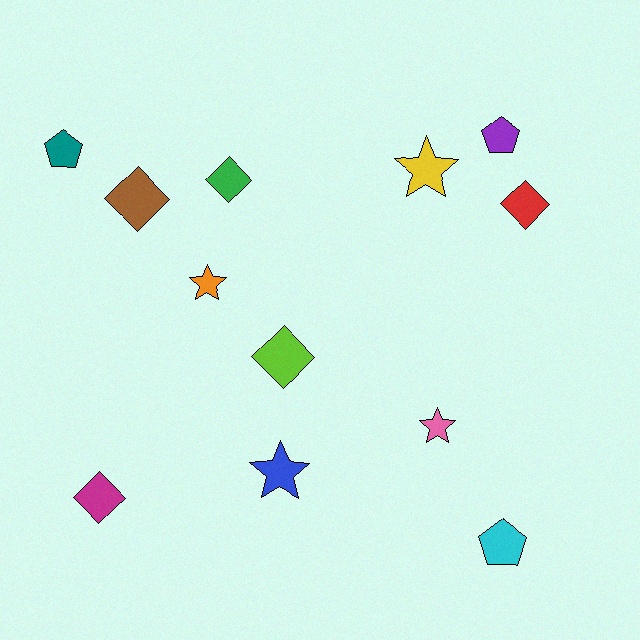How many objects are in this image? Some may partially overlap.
There are 12 objects.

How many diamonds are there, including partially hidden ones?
There are 5 diamonds.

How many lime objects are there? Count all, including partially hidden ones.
There is 1 lime object.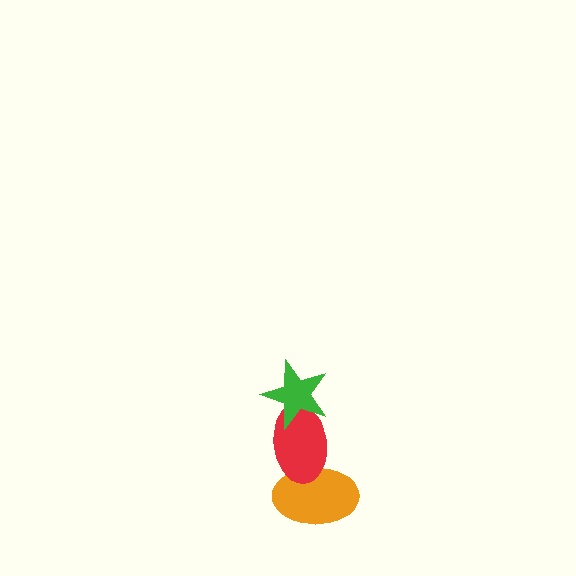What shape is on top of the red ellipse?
The green star is on top of the red ellipse.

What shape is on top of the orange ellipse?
The red ellipse is on top of the orange ellipse.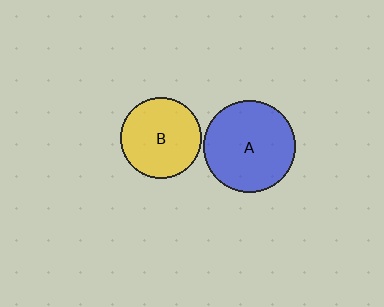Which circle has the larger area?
Circle A (blue).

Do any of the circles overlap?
No, none of the circles overlap.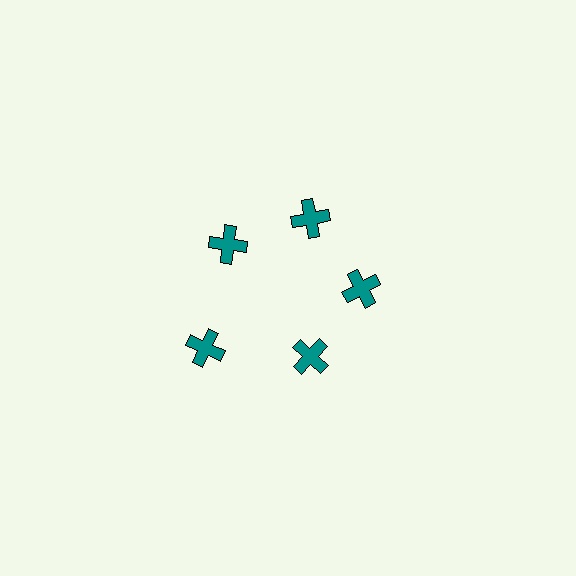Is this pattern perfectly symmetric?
No. The 5 teal crosses are arranged in a ring, but one element near the 8 o'clock position is pushed outward from the center, breaking the 5-fold rotational symmetry.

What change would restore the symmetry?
The symmetry would be restored by moving it inward, back onto the ring so that all 5 crosses sit at equal angles and equal distance from the center.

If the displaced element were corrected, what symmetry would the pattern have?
It would have 5-fold rotational symmetry — the pattern would map onto itself every 72 degrees.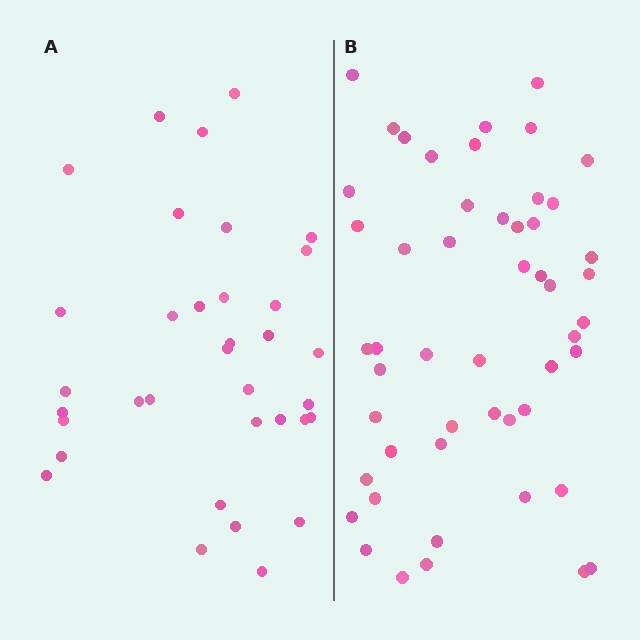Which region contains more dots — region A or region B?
Region B (the right region) has more dots.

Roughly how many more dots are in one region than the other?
Region B has approximately 15 more dots than region A.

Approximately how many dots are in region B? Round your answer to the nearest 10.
About 50 dots. (The exact count is 51, which rounds to 50.)